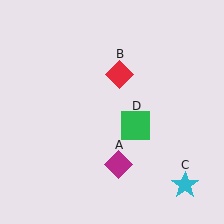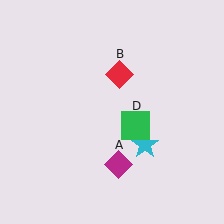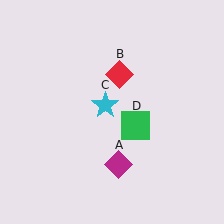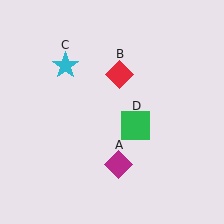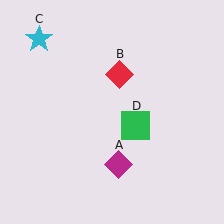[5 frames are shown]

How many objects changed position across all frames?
1 object changed position: cyan star (object C).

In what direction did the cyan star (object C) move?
The cyan star (object C) moved up and to the left.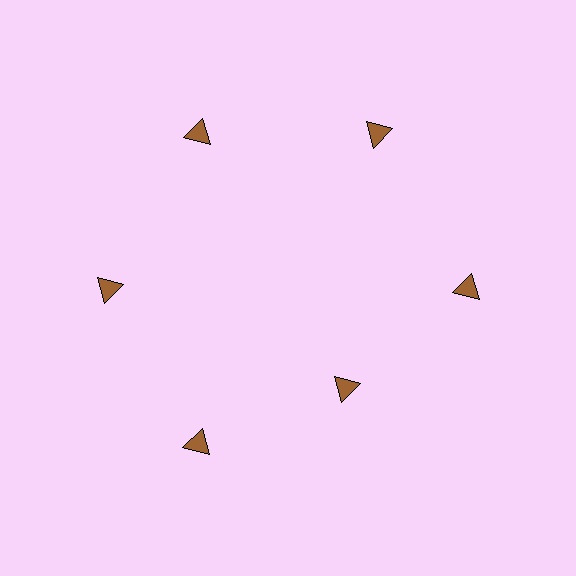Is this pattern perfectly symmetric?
No. The 6 brown triangles are arranged in a ring, but one element near the 5 o'clock position is pulled inward toward the center, breaking the 6-fold rotational symmetry.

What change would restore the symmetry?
The symmetry would be restored by moving it outward, back onto the ring so that all 6 triangles sit at equal angles and equal distance from the center.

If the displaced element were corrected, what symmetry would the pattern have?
It would have 6-fold rotational symmetry — the pattern would map onto itself every 60 degrees.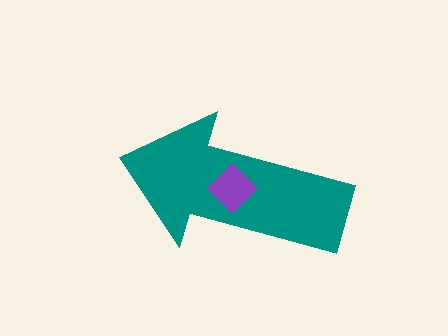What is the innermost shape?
The purple diamond.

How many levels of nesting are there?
2.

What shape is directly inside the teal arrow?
The purple diamond.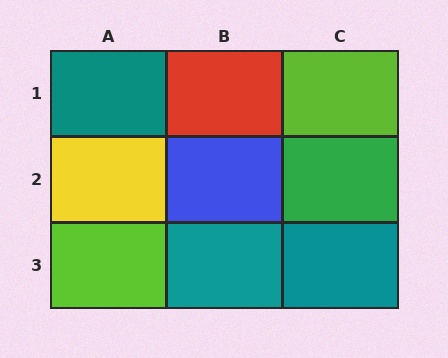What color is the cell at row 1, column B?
Red.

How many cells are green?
1 cell is green.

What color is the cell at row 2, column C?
Green.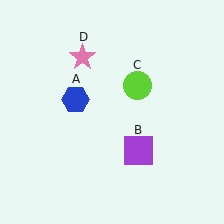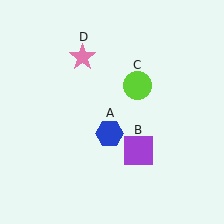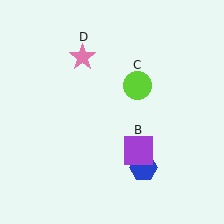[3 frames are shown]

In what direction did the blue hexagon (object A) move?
The blue hexagon (object A) moved down and to the right.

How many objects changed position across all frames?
1 object changed position: blue hexagon (object A).